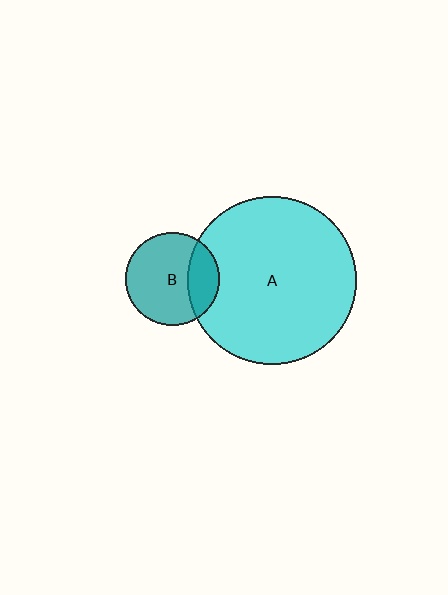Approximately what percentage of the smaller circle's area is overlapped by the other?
Approximately 25%.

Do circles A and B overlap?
Yes.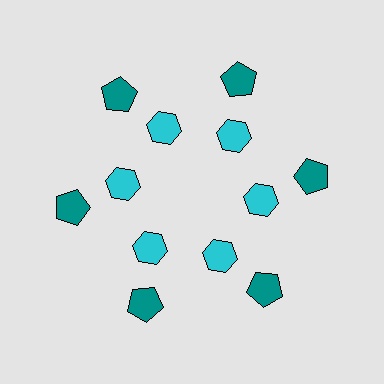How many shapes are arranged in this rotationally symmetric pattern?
There are 12 shapes, arranged in 6 groups of 2.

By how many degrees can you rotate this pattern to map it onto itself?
The pattern maps onto itself every 60 degrees of rotation.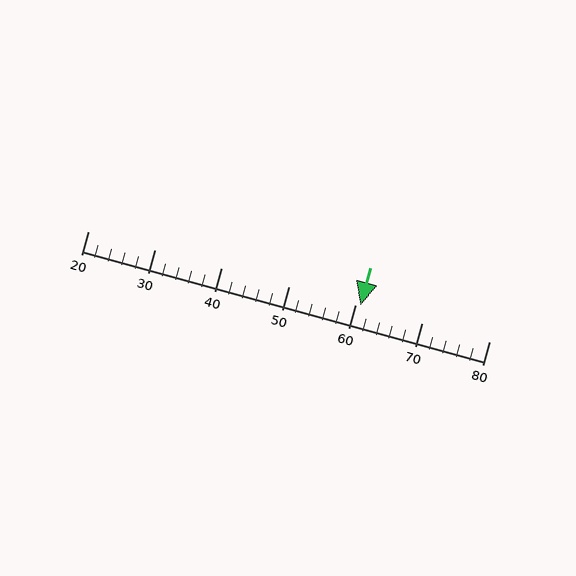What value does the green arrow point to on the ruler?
The green arrow points to approximately 61.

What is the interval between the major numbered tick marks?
The major tick marks are spaced 10 units apart.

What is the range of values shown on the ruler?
The ruler shows values from 20 to 80.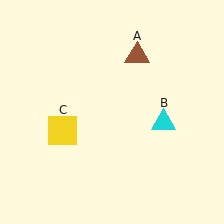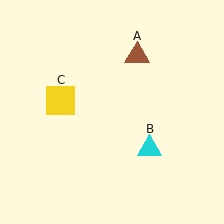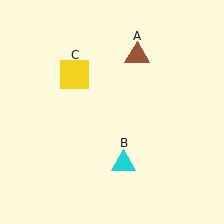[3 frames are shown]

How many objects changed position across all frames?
2 objects changed position: cyan triangle (object B), yellow square (object C).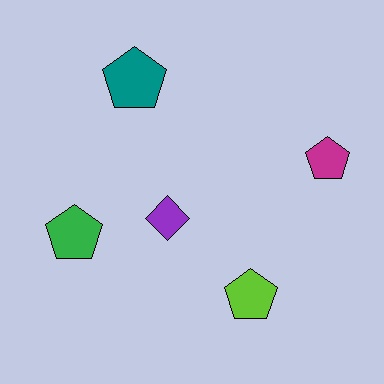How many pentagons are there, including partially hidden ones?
There are 4 pentagons.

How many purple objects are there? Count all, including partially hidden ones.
There is 1 purple object.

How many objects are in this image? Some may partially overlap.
There are 5 objects.